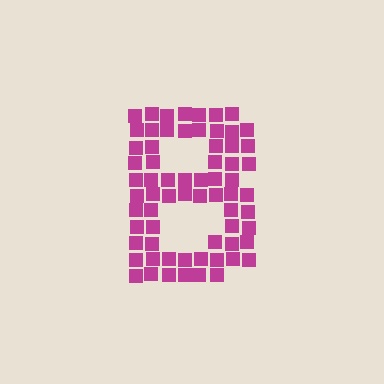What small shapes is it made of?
It is made of small squares.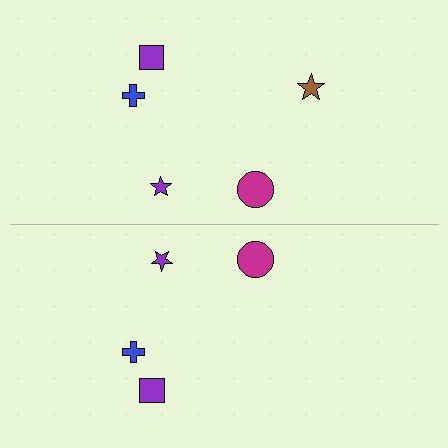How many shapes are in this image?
There are 9 shapes in this image.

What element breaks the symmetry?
A brown star is missing from the bottom side.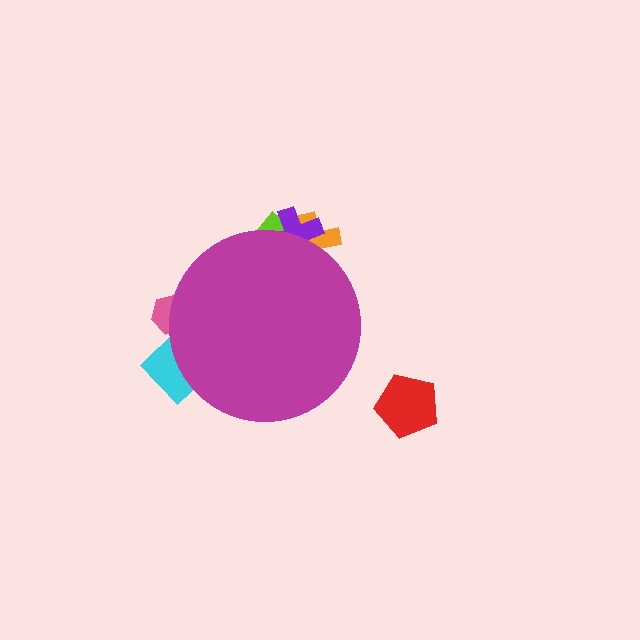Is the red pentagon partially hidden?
No, the red pentagon is fully visible.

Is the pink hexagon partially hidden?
Yes, the pink hexagon is partially hidden behind the magenta circle.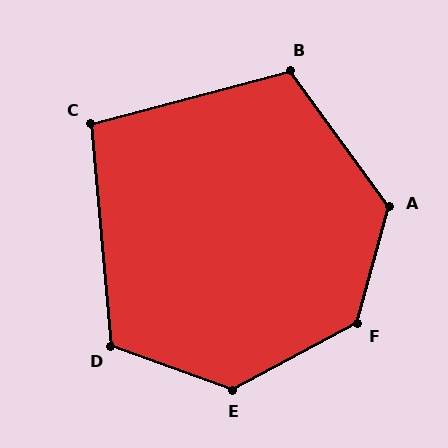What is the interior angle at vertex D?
Approximately 115 degrees (obtuse).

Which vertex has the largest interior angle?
F, at approximately 133 degrees.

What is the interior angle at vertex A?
Approximately 128 degrees (obtuse).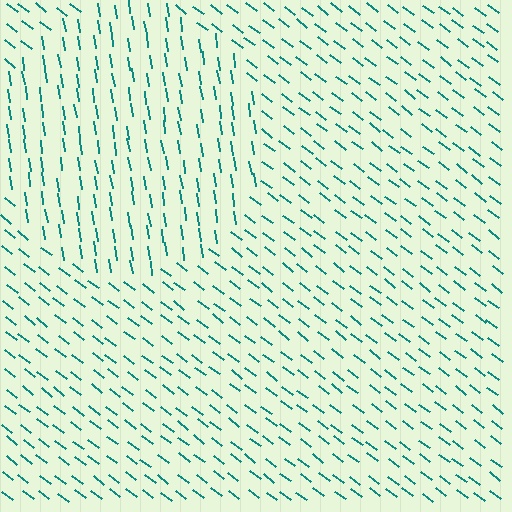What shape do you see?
I see a circle.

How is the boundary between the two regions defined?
The boundary is defined purely by a change in line orientation (approximately 45 degrees difference). All lines are the same color and thickness.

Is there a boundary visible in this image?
Yes, there is a texture boundary formed by a change in line orientation.